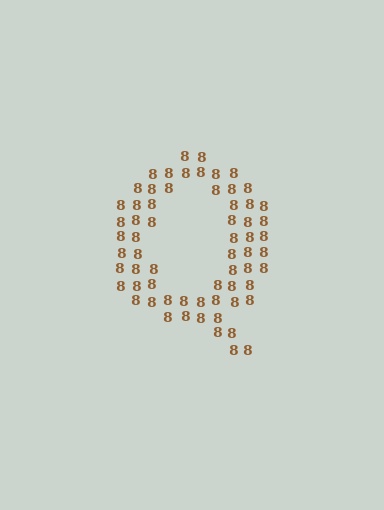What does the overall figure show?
The overall figure shows the letter Q.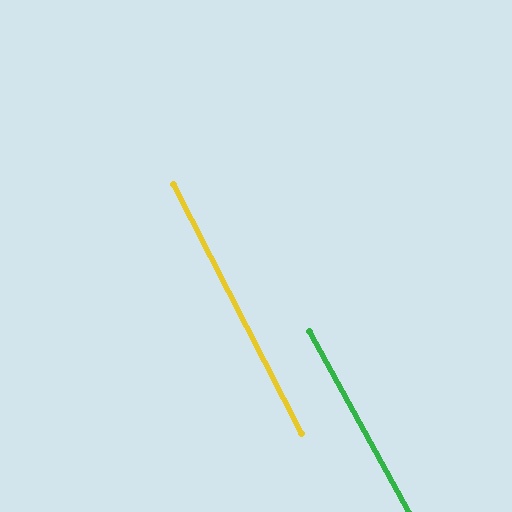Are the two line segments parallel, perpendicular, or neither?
Parallel — their directions differ by only 1.6°.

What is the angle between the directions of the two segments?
Approximately 2 degrees.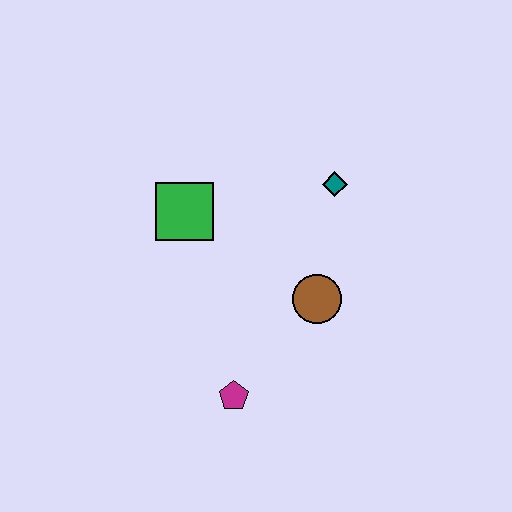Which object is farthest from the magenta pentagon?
The teal diamond is farthest from the magenta pentagon.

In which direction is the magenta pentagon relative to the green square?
The magenta pentagon is below the green square.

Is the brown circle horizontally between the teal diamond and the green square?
Yes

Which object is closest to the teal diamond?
The brown circle is closest to the teal diamond.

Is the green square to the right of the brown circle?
No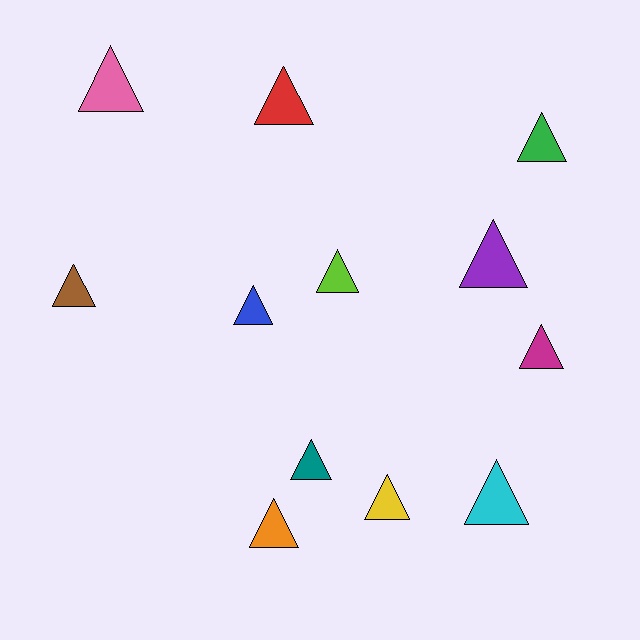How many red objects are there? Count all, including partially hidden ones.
There is 1 red object.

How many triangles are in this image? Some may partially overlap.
There are 12 triangles.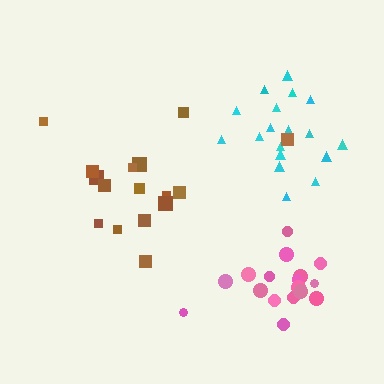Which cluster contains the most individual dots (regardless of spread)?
Cyan (18).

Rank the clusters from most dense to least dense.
pink, cyan, brown.